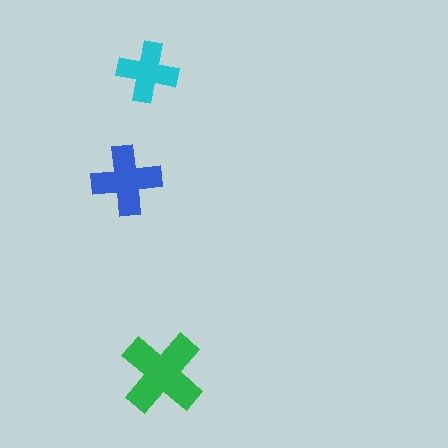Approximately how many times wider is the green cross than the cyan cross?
About 1.5 times wider.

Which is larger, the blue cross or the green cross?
The green one.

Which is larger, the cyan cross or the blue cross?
The blue one.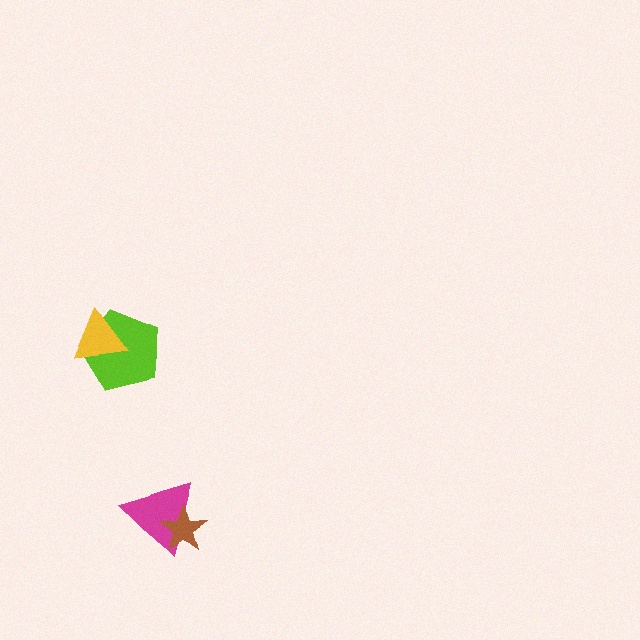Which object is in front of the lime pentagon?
The yellow triangle is in front of the lime pentagon.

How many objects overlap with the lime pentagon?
1 object overlaps with the lime pentagon.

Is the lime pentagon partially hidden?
Yes, it is partially covered by another shape.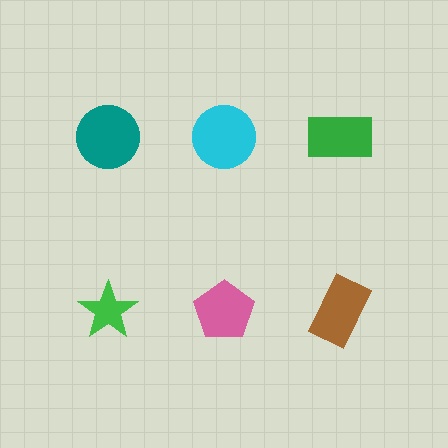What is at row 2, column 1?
A green star.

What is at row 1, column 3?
A green rectangle.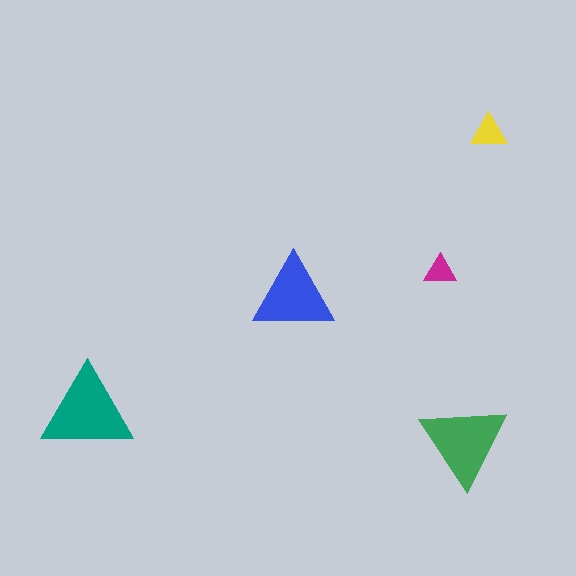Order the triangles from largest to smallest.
the teal one, the green one, the blue one, the yellow one, the magenta one.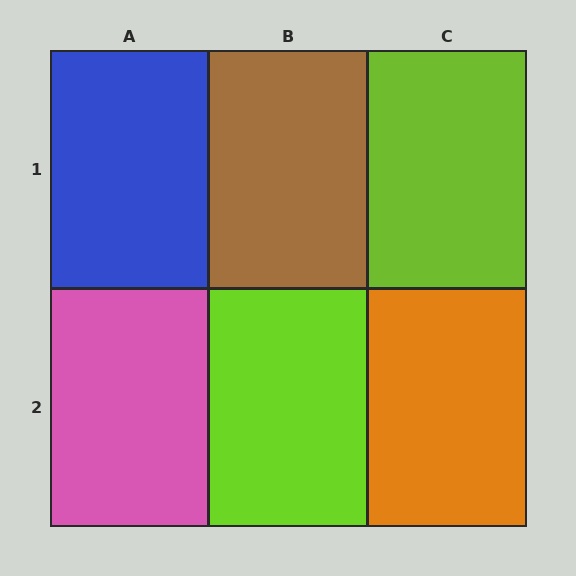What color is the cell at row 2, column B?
Lime.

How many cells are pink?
1 cell is pink.